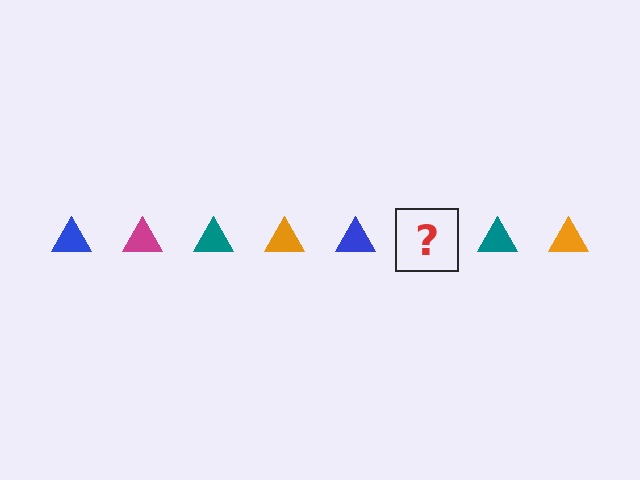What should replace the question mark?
The question mark should be replaced with a magenta triangle.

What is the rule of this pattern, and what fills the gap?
The rule is that the pattern cycles through blue, magenta, teal, orange triangles. The gap should be filled with a magenta triangle.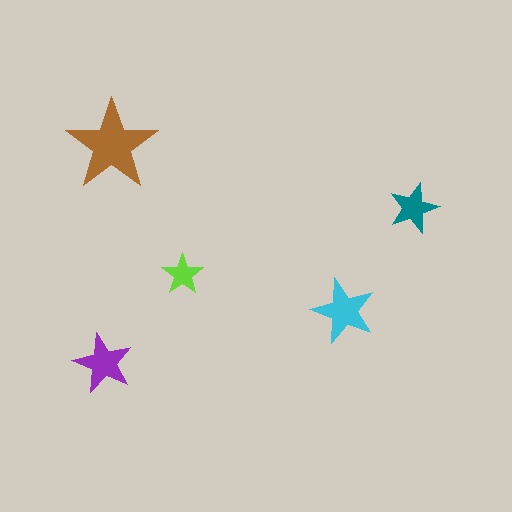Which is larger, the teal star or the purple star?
The purple one.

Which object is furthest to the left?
The purple star is leftmost.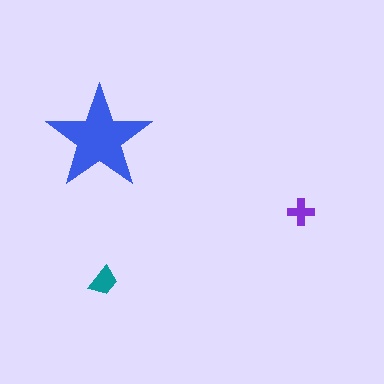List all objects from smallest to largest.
The purple cross, the teal trapezoid, the blue star.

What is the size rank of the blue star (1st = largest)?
1st.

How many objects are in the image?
There are 3 objects in the image.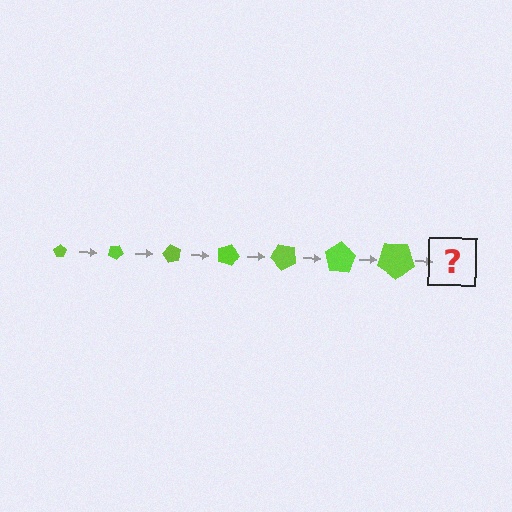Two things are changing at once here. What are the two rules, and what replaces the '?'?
The two rules are that the pentagon grows larger each step and it rotates 30 degrees each step. The '?' should be a pentagon, larger than the previous one and rotated 210 degrees from the start.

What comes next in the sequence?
The next element should be a pentagon, larger than the previous one and rotated 210 degrees from the start.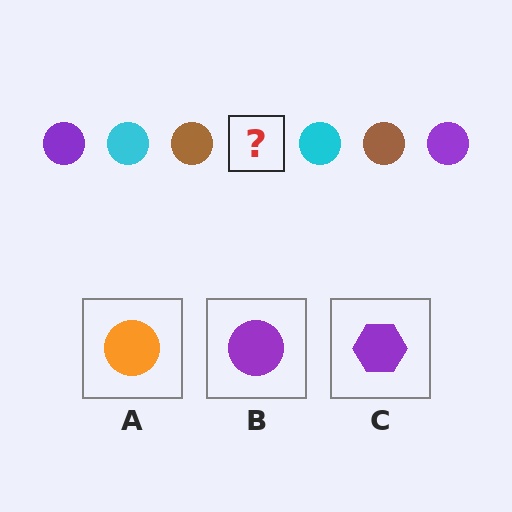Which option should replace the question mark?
Option B.